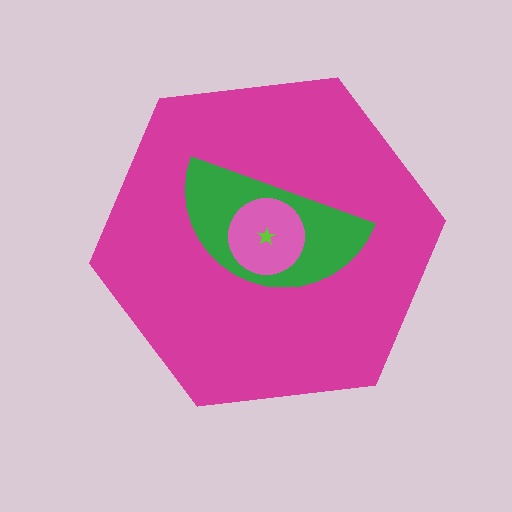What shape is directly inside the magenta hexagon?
The green semicircle.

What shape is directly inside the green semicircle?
The pink circle.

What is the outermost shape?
The magenta hexagon.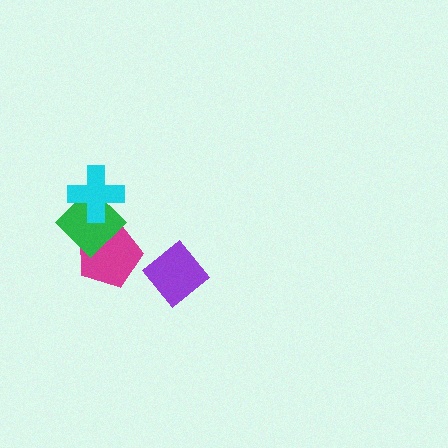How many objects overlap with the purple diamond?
0 objects overlap with the purple diamond.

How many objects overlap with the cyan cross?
1 object overlaps with the cyan cross.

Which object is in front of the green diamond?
The cyan cross is in front of the green diamond.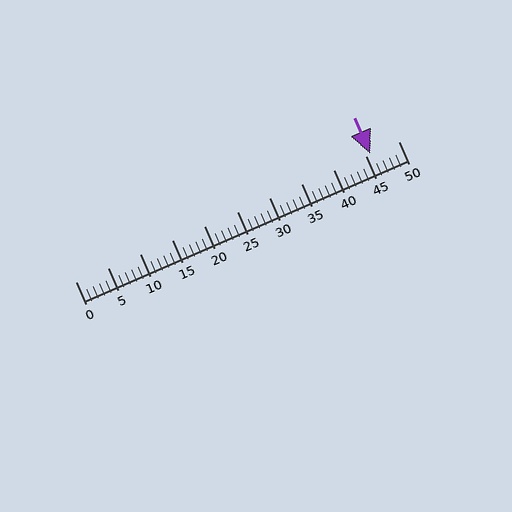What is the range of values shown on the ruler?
The ruler shows values from 0 to 50.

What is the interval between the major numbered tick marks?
The major tick marks are spaced 5 units apart.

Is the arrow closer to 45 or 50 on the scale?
The arrow is closer to 45.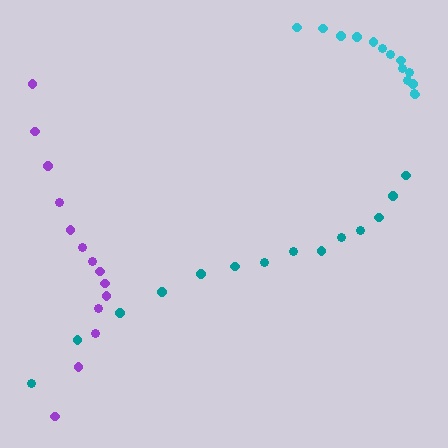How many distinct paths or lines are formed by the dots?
There are 3 distinct paths.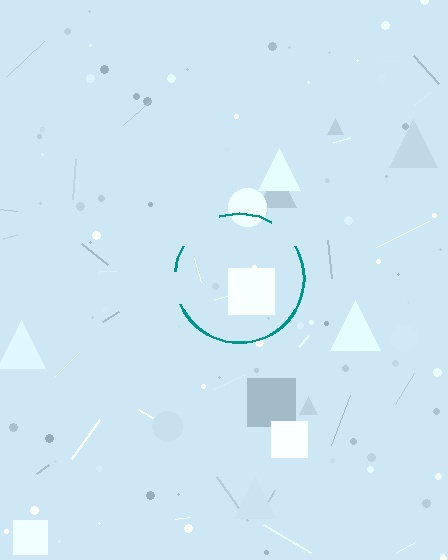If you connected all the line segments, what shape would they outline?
They would outline a circle.